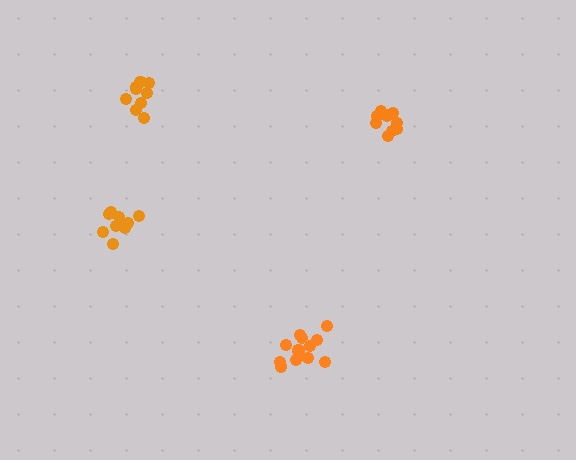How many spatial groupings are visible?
There are 4 spatial groupings.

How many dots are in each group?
Group 1: 11 dots, Group 2: 9 dots, Group 3: 14 dots, Group 4: 10 dots (44 total).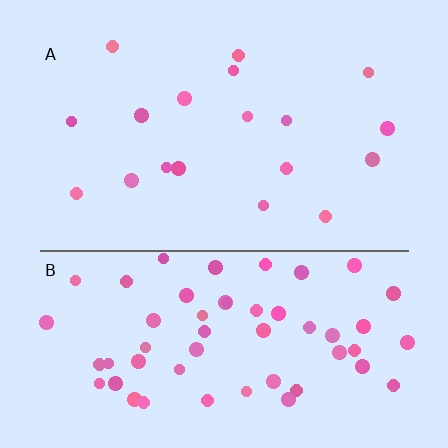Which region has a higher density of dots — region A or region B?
B (the bottom).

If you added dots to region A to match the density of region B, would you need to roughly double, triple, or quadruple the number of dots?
Approximately triple.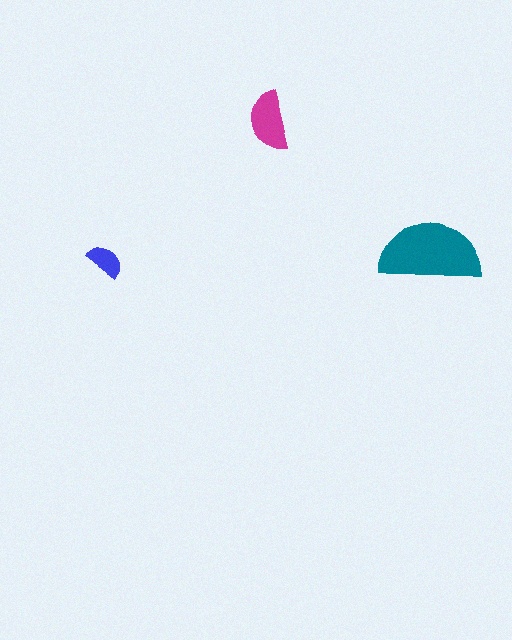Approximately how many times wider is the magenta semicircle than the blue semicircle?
About 1.5 times wider.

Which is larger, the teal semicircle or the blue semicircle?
The teal one.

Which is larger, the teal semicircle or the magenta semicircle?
The teal one.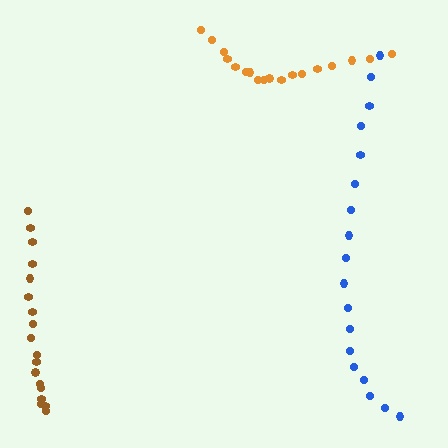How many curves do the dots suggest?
There are 3 distinct paths.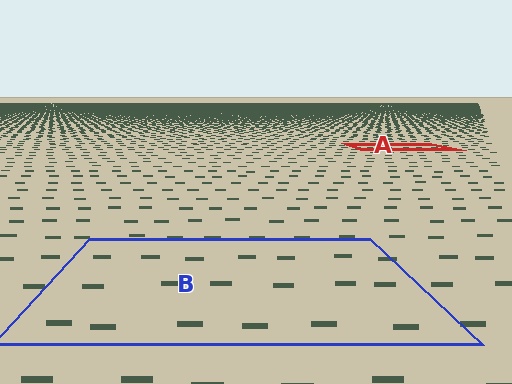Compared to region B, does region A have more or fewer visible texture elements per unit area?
Region A has more texture elements per unit area — they are packed more densely because it is farther away.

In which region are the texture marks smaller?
The texture marks are smaller in region A, because it is farther away.